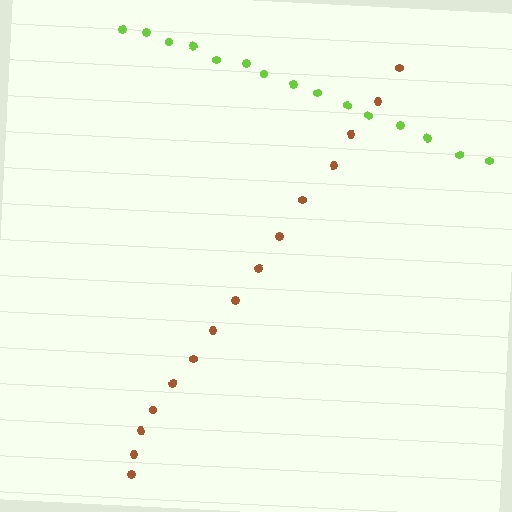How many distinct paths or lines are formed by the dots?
There are 2 distinct paths.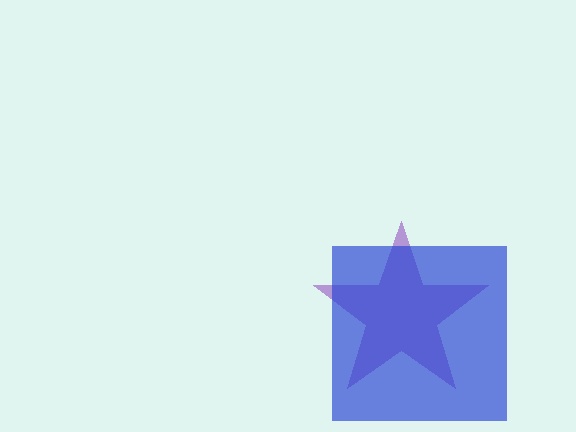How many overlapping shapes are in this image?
There are 2 overlapping shapes in the image.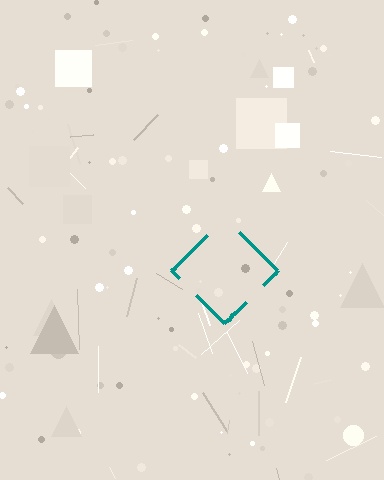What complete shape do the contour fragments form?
The contour fragments form a diamond.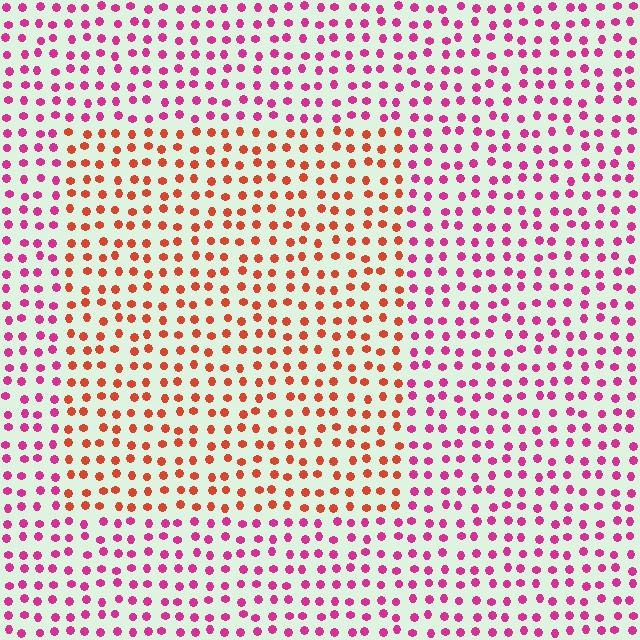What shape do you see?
I see a rectangle.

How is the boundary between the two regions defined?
The boundary is defined purely by a slight shift in hue (about 45 degrees). Spacing, size, and orientation are identical on both sides.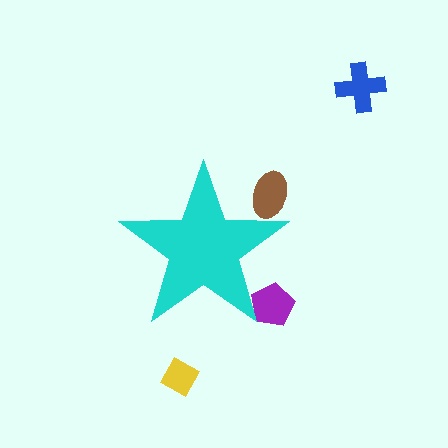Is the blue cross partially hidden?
No, the blue cross is fully visible.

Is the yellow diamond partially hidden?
No, the yellow diamond is fully visible.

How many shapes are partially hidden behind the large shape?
2 shapes are partially hidden.